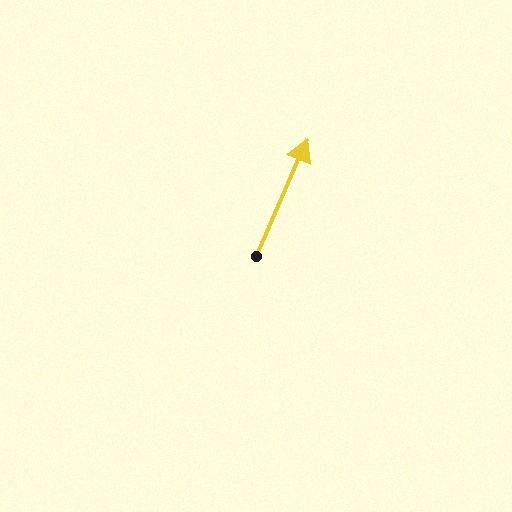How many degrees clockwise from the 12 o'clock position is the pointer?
Approximately 24 degrees.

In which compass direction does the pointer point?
Northeast.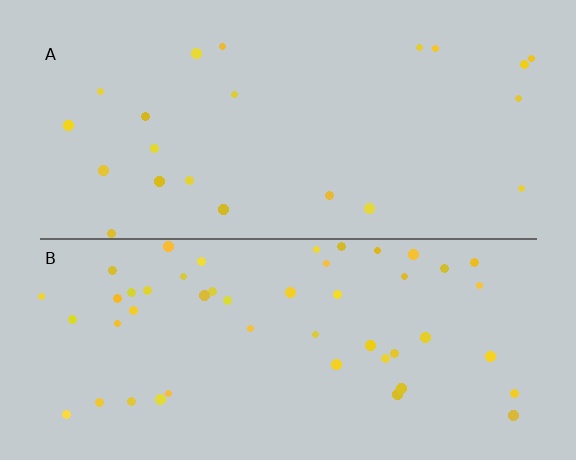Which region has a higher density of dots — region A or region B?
B (the bottom).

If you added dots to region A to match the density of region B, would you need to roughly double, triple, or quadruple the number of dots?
Approximately double.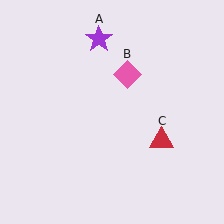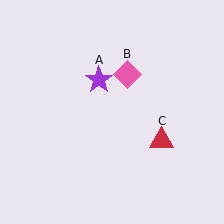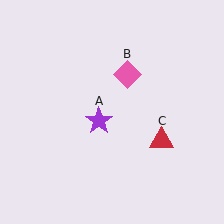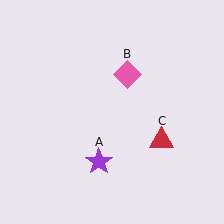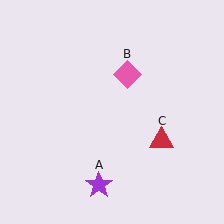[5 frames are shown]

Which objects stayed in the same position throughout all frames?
Pink diamond (object B) and red triangle (object C) remained stationary.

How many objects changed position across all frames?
1 object changed position: purple star (object A).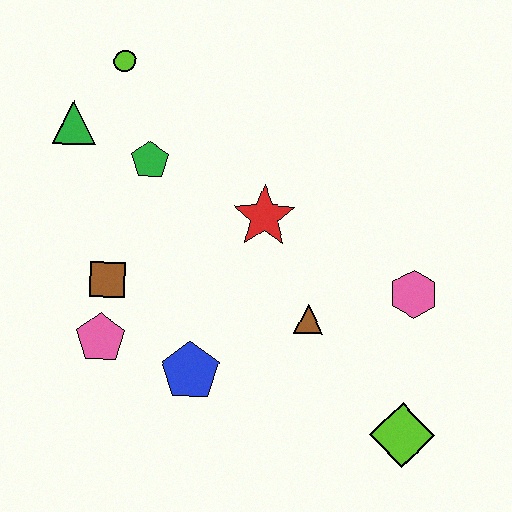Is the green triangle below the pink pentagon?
No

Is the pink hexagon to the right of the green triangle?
Yes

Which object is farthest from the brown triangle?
The lime circle is farthest from the brown triangle.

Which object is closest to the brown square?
The pink pentagon is closest to the brown square.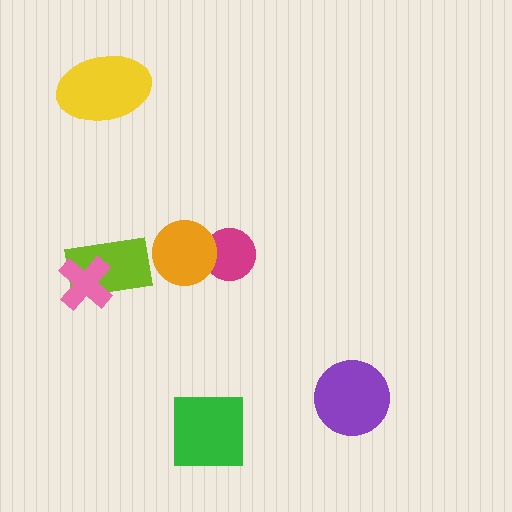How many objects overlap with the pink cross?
1 object overlaps with the pink cross.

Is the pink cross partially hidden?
No, no other shape covers it.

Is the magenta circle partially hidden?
Yes, it is partially covered by another shape.